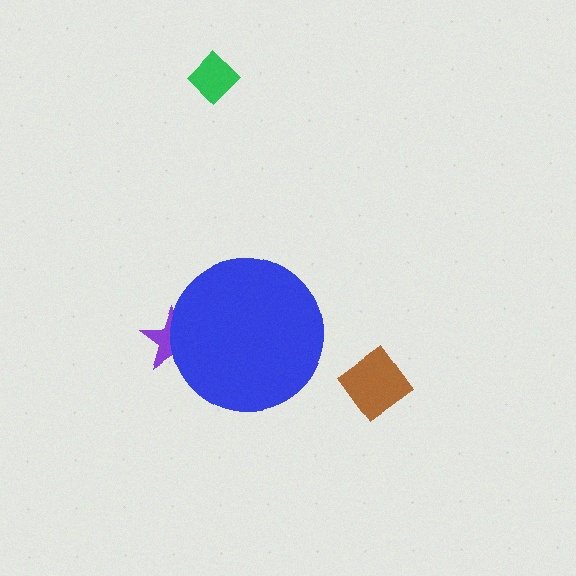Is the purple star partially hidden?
Yes, the purple star is partially hidden behind the blue circle.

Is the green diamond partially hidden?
No, the green diamond is fully visible.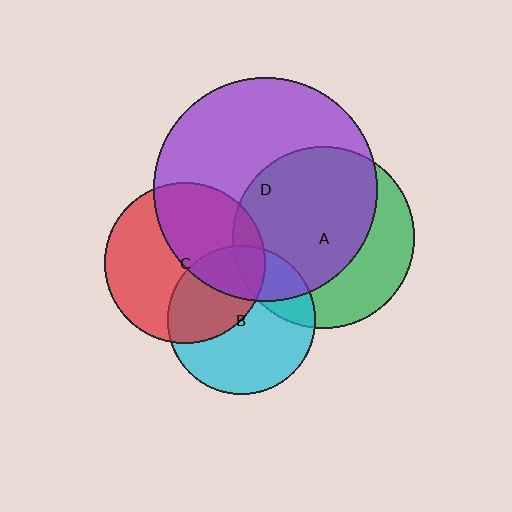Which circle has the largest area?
Circle D (purple).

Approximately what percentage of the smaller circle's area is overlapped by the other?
Approximately 25%.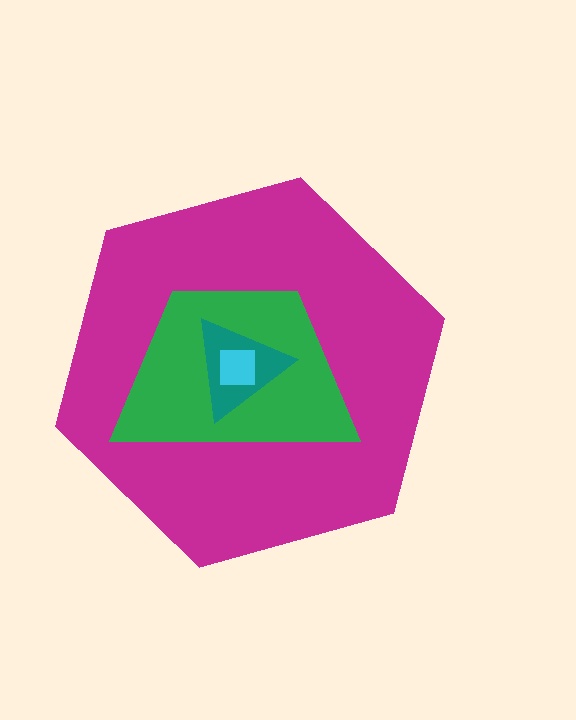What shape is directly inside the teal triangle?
The cyan square.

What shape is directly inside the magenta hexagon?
The green trapezoid.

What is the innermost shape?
The cyan square.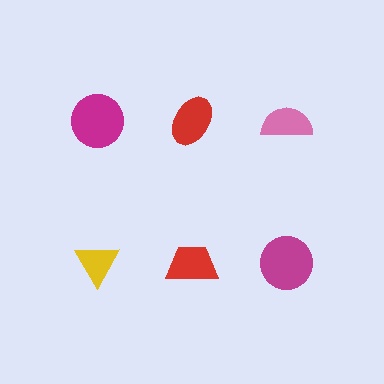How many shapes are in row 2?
3 shapes.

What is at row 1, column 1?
A magenta circle.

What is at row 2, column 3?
A magenta circle.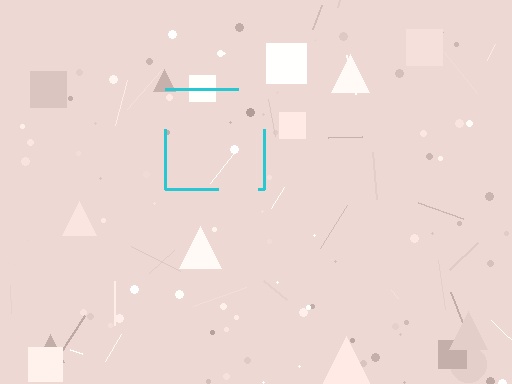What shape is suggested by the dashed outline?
The dashed outline suggests a square.